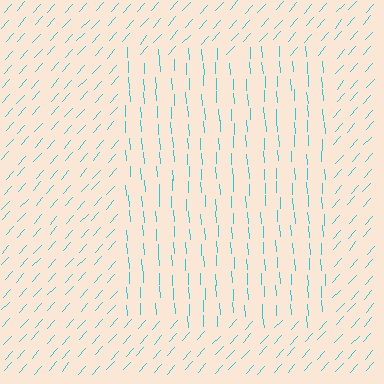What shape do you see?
I see a rectangle.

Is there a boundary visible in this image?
Yes, there is a texture boundary formed by a change in line orientation.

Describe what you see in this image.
The image is filled with small cyan line segments. A rectangle region in the image has lines oriented differently from the surrounding lines, creating a visible texture boundary.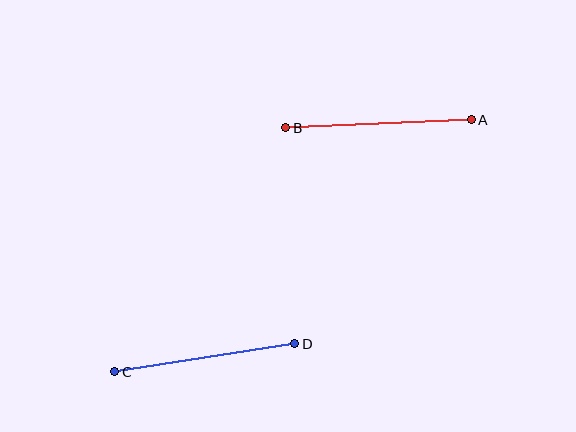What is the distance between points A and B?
The distance is approximately 186 pixels.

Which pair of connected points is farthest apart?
Points A and B are farthest apart.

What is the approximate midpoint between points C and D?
The midpoint is at approximately (205, 358) pixels.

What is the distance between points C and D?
The distance is approximately 182 pixels.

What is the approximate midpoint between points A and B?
The midpoint is at approximately (378, 124) pixels.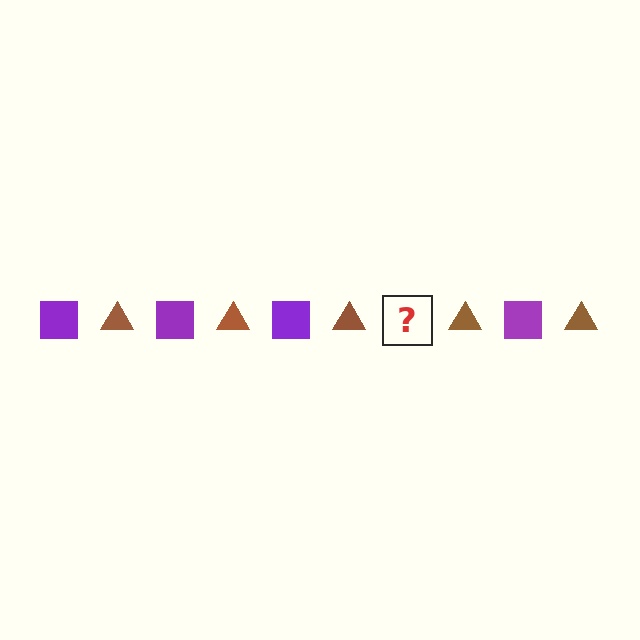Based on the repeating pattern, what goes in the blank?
The blank should be a purple square.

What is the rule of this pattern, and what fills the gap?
The rule is that the pattern alternates between purple square and brown triangle. The gap should be filled with a purple square.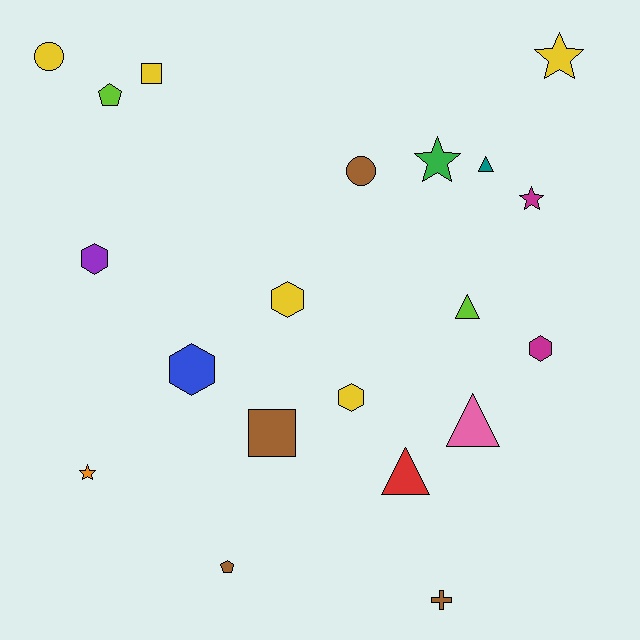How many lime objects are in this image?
There are 2 lime objects.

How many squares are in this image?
There are 2 squares.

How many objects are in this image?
There are 20 objects.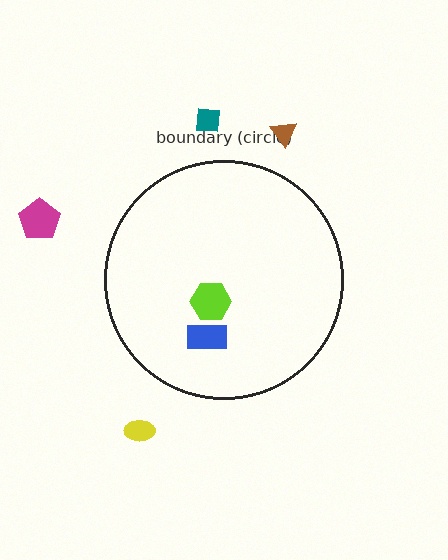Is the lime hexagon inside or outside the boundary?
Inside.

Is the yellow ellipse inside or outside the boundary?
Outside.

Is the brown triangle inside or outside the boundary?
Outside.